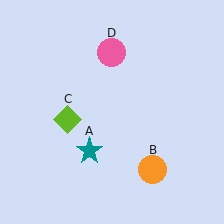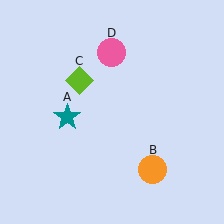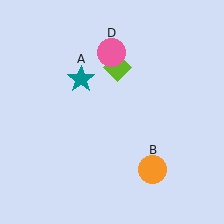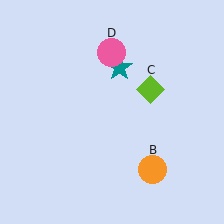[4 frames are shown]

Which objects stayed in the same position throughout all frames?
Orange circle (object B) and pink circle (object D) remained stationary.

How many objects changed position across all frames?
2 objects changed position: teal star (object A), lime diamond (object C).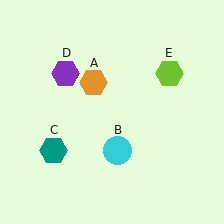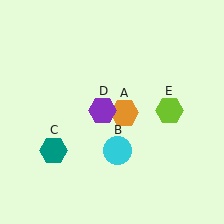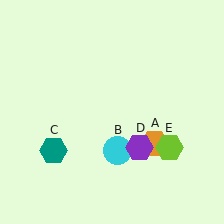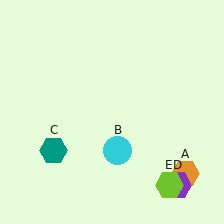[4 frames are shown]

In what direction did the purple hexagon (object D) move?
The purple hexagon (object D) moved down and to the right.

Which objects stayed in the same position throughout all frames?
Cyan circle (object B) and teal hexagon (object C) remained stationary.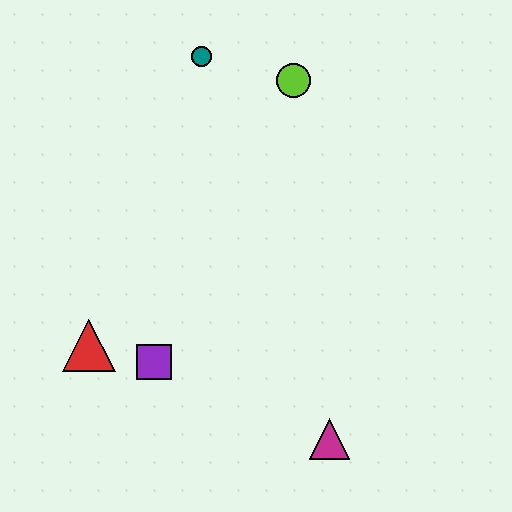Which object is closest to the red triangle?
The purple square is closest to the red triangle.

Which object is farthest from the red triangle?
The lime circle is farthest from the red triangle.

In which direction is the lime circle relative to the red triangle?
The lime circle is above the red triangle.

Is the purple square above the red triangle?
No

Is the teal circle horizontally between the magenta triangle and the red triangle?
Yes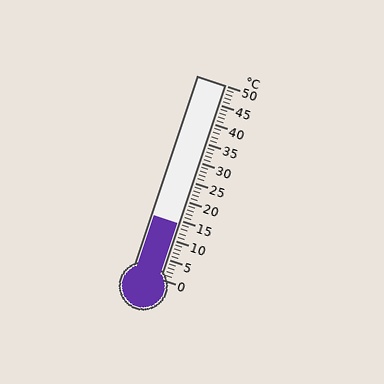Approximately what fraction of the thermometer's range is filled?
The thermometer is filled to approximately 30% of its range.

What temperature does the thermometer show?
The thermometer shows approximately 14°C.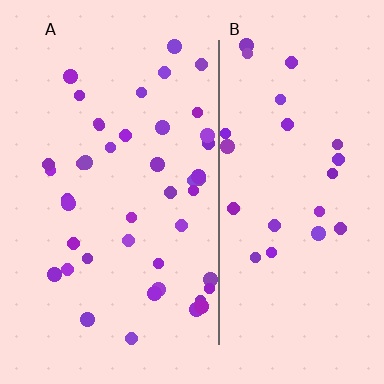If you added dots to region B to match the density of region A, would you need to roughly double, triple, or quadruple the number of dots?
Approximately double.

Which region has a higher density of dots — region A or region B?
A (the left).